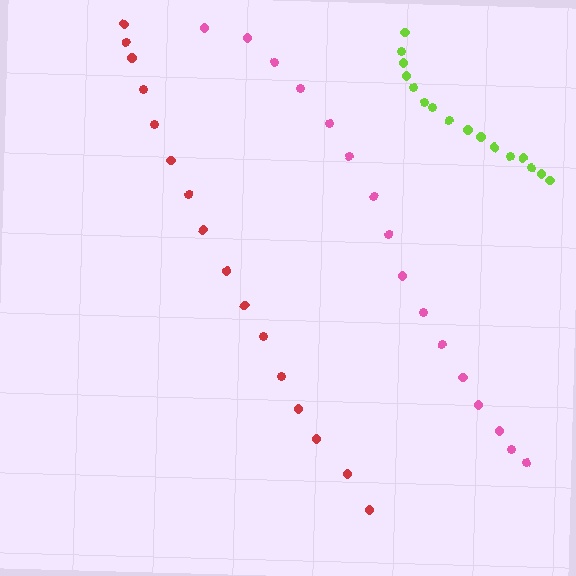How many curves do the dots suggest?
There are 3 distinct paths.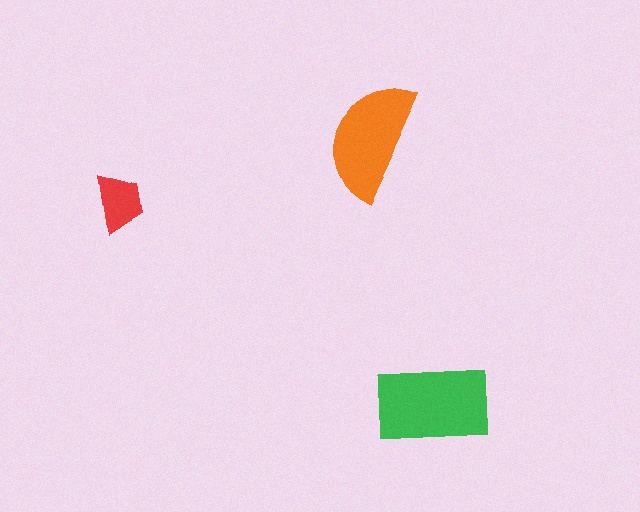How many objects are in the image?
There are 3 objects in the image.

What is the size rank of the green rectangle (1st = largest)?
1st.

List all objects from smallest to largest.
The red trapezoid, the orange semicircle, the green rectangle.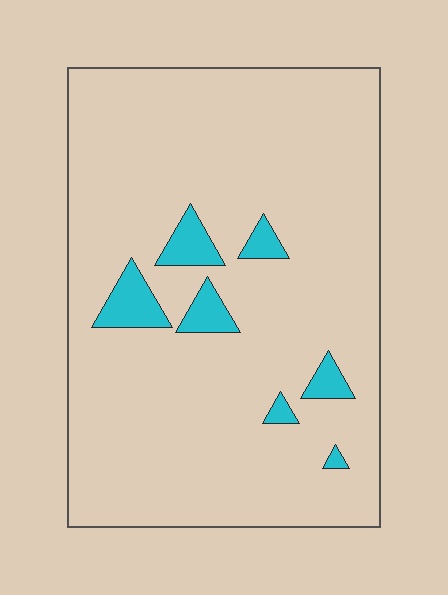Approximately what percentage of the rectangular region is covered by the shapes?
Approximately 5%.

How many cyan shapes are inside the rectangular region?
7.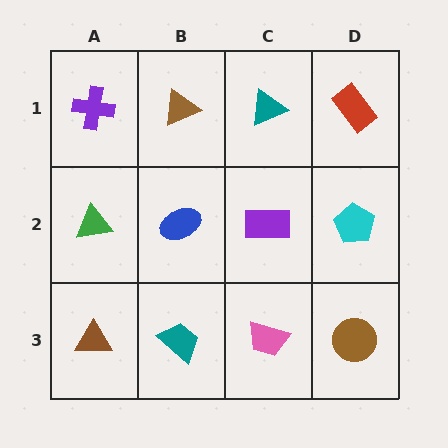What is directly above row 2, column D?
A red rectangle.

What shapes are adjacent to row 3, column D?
A cyan pentagon (row 2, column D), a pink trapezoid (row 3, column C).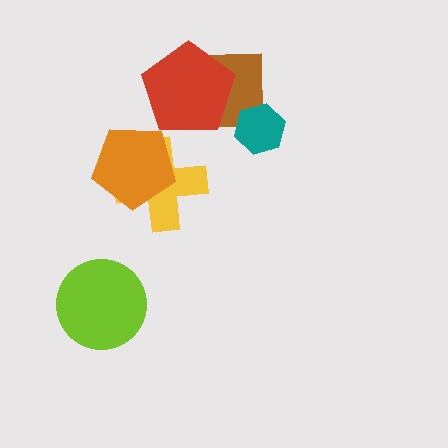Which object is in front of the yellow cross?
The orange pentagon is in front of the yellow cross.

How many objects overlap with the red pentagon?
1 object overlaps with the red pentagon.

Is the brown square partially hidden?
Yes, it is partially covered by another shape.